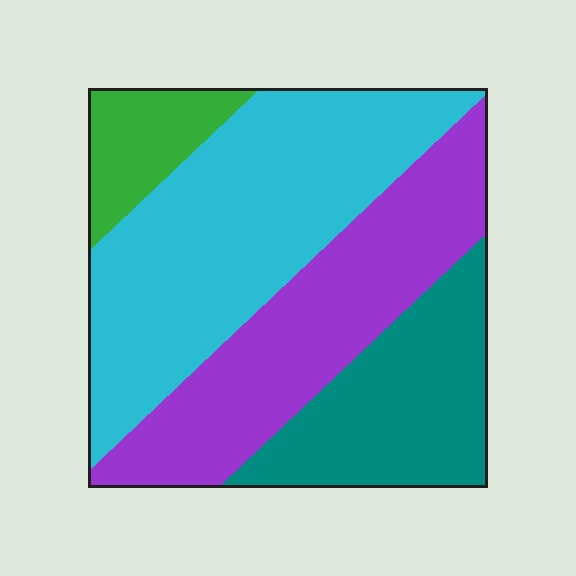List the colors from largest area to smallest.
From largest to smallest: cyan, purple, teal, green.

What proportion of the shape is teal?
Teal takes up between a sixth and a third of the shape.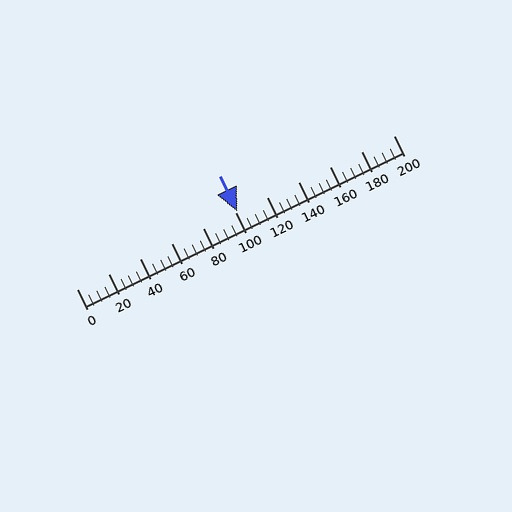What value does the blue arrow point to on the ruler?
The blue arrow points to approximately 102.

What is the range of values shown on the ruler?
The ruler shows values from 0 to 200.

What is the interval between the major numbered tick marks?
The major tick marks are spaced 20 units apart.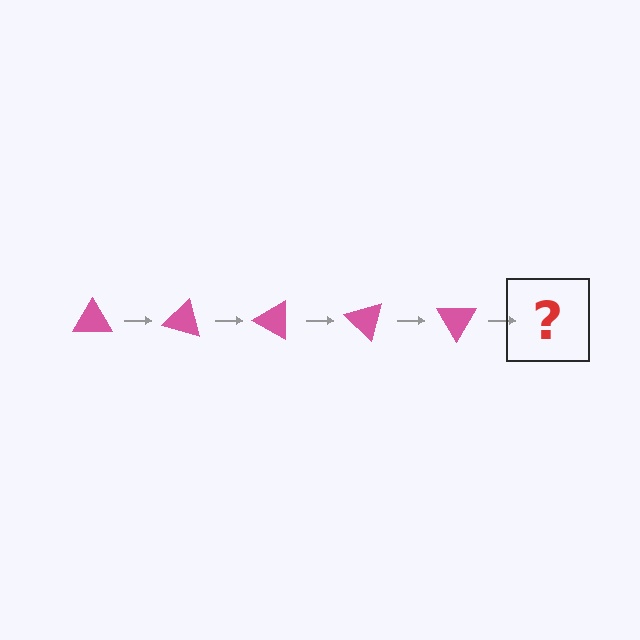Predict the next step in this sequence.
The next step is a pink triangle rotated 75 degrees.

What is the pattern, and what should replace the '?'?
The pattern is that the triangle rotates 15 degrees each step. The '?' should be a pink triangle rotated 75 degrees.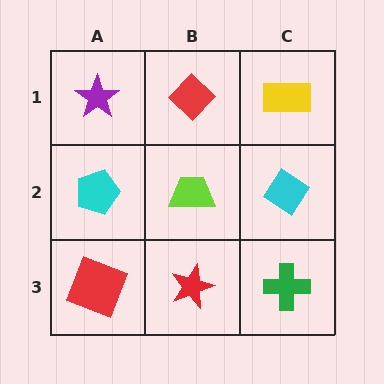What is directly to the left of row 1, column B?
A purple star.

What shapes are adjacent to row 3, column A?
A cyan pentagon (row 2, column A), a red star (row 3, column B).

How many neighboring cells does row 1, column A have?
2.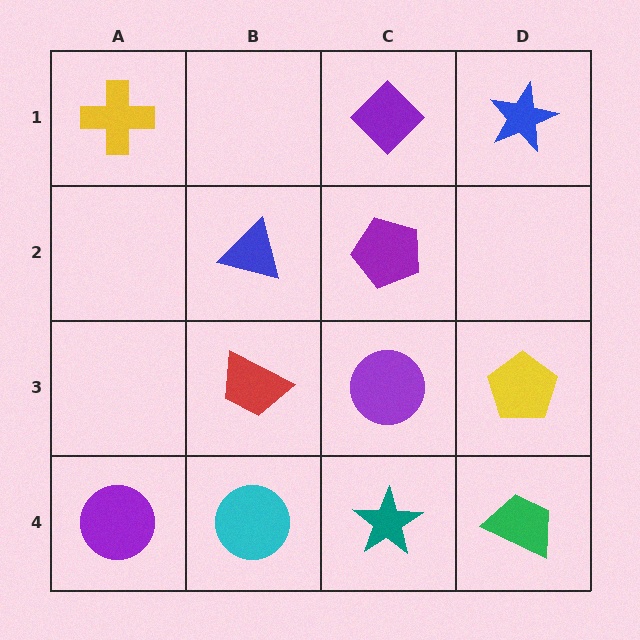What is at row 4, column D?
A green trapezoid.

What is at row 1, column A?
A yellow cross.